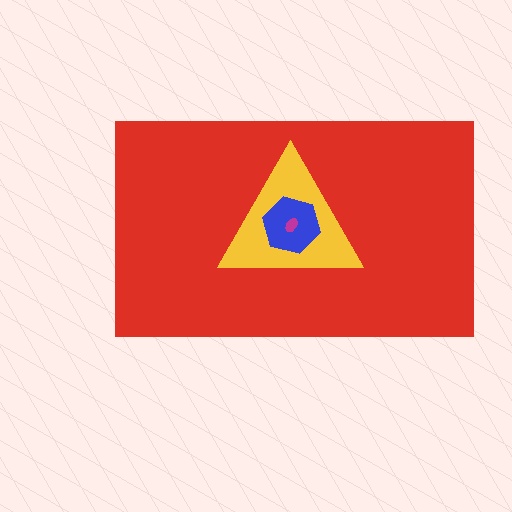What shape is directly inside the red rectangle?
The yellow triangle.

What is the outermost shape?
The red rectangle.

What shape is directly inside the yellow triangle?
The blue hexagon.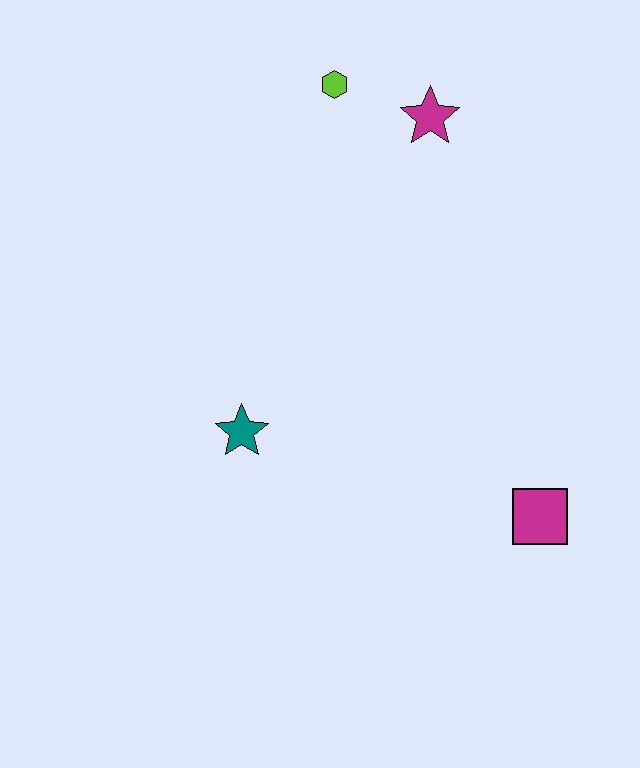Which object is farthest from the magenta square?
The lime hexagon is farthest from the magenta square.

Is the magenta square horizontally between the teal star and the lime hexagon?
No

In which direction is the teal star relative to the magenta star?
The teal star is below the magenta star.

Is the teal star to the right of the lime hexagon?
No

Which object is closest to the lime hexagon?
The magenta star is closest to the lime hexagon.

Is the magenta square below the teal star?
Yes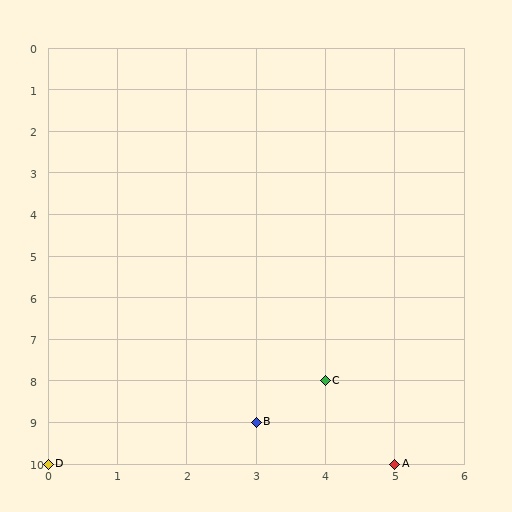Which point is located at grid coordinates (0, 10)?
Point D is at (0, 10).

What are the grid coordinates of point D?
Point D is at grid coordinates (0, 10).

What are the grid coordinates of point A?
Point A is at grid coordinates (5, 10).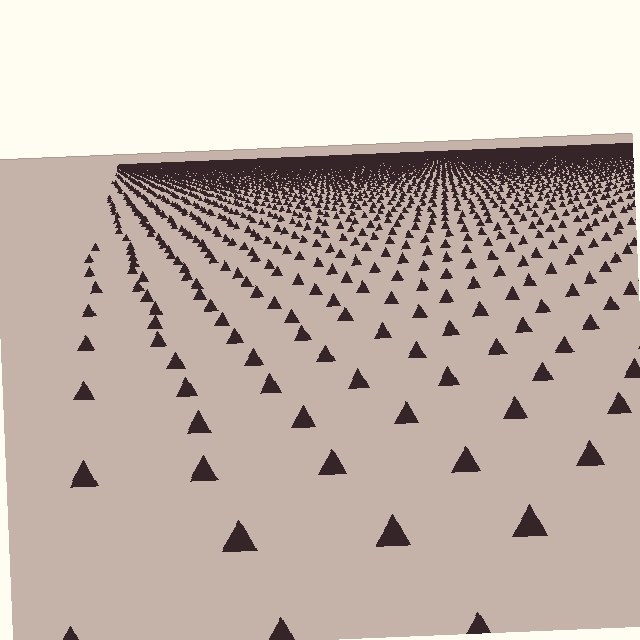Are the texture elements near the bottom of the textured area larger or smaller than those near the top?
Larger. Near the bottom, elements are closer to the viewer and appear at a bigger on-screen size.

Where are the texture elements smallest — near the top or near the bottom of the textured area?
Near the top.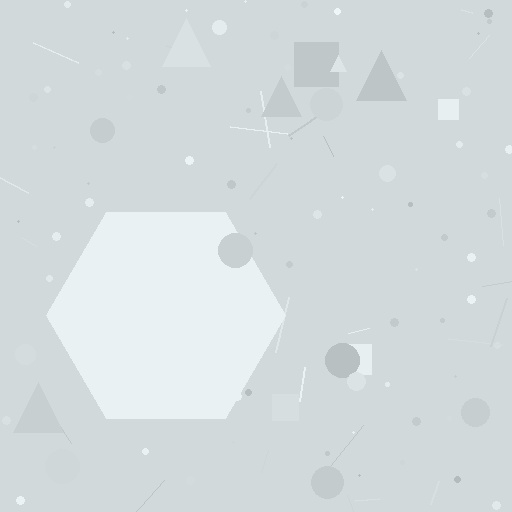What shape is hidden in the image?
A hexagon is hidden in the image.